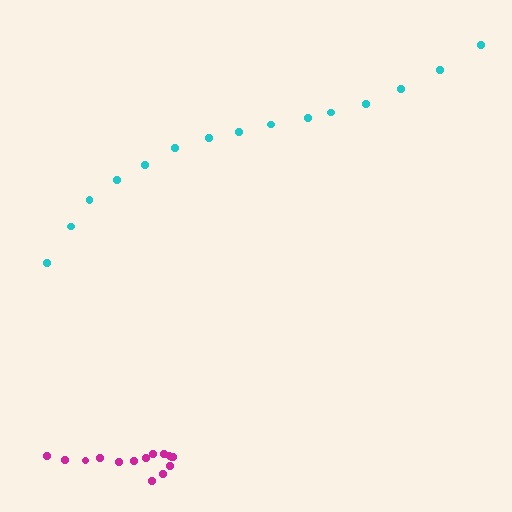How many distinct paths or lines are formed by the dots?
There are 2 distinct paths.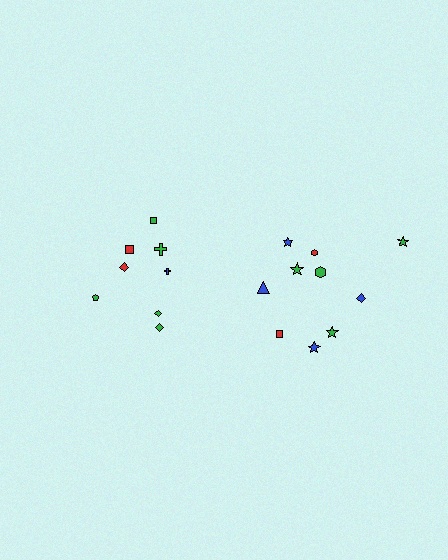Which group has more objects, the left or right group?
The right group.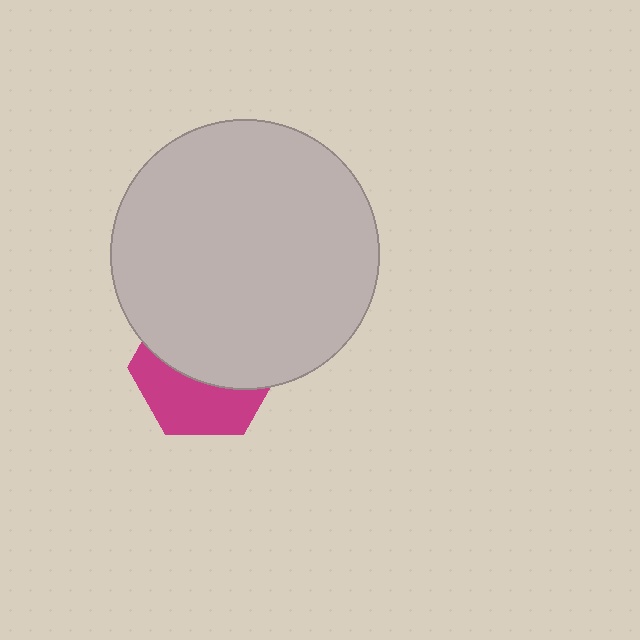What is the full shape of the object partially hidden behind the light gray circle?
The partially hidden object is a magenta hexagon.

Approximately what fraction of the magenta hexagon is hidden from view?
Roughly 58% of the magenta hexagon is hidden behind the light gray circle.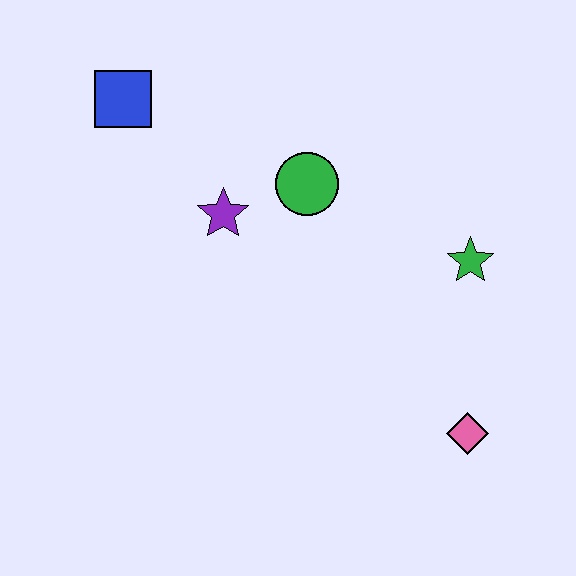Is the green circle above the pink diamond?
Yes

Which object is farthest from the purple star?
The pink diamond is farthest from the purple star.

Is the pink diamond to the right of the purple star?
Yes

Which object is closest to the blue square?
The purple star is closest to the blue square.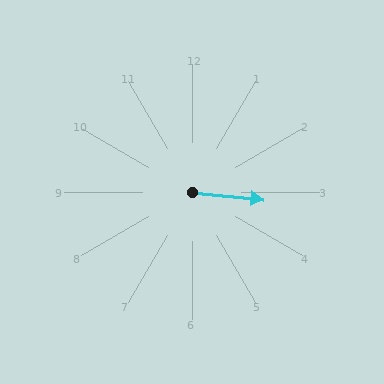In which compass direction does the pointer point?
East.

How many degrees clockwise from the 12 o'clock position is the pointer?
Approximately 96 degrees.